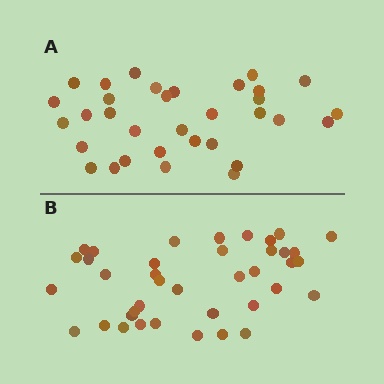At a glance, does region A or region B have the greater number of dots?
Region B (the bottom region) has more dots.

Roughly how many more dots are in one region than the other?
Region B has about 6 more dots than region A.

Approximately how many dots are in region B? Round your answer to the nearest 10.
About 40 dots. (The exact count is 39, which rounds to 40.)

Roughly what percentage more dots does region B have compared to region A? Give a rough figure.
About 20% more.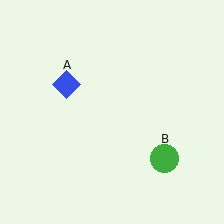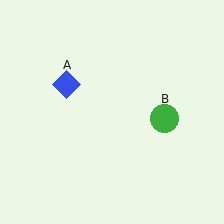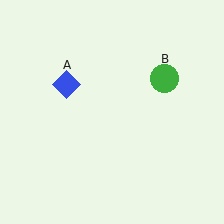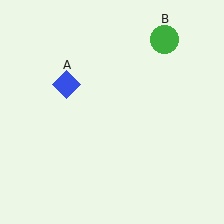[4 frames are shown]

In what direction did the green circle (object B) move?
The green circle (object B) moved up.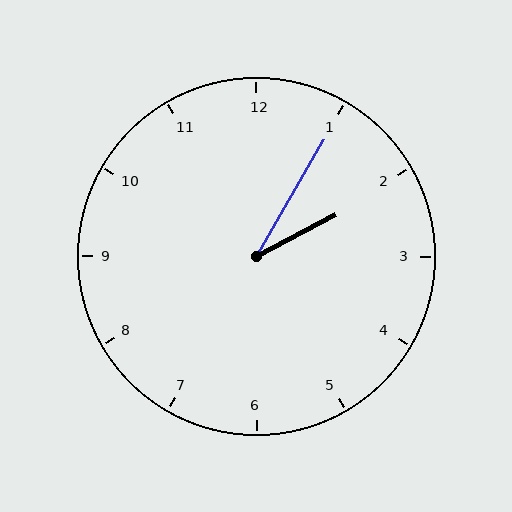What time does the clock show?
2:05.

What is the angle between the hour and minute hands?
Approximately 32 degrees.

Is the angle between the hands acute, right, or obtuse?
It is acute.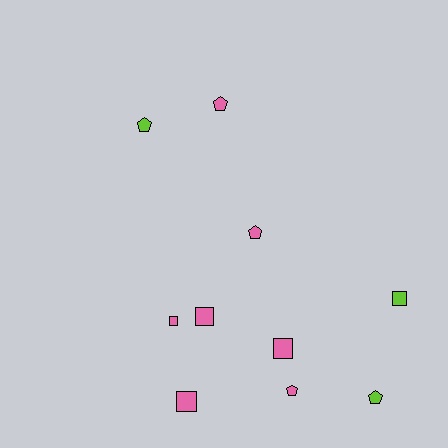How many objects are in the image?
There are 10 objects.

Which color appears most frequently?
Pink, with 7 objects.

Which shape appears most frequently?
Square, with 5 objects.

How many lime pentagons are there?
There are 2 lime pentagons.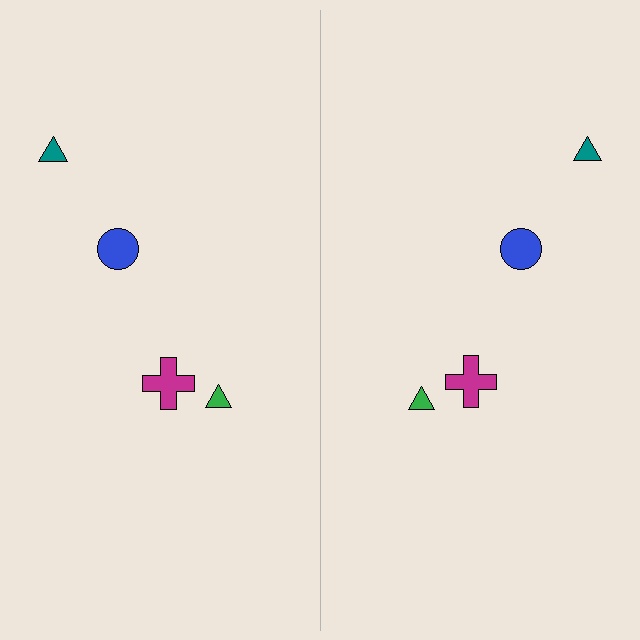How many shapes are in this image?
There are 8 shapes in this image.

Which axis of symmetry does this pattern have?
The pattern has a vertical axis of symmetry running through the center of the image.